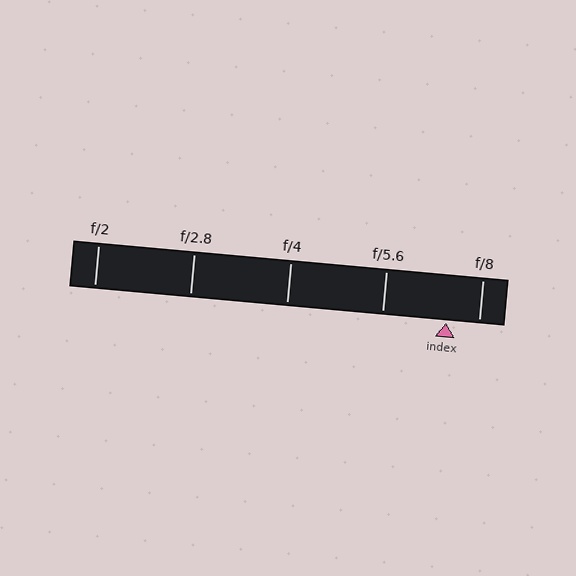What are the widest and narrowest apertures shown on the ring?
The widest aperture shown is f/2 and the narrowest is f/8.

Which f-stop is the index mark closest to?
The index mark is closest to f/8.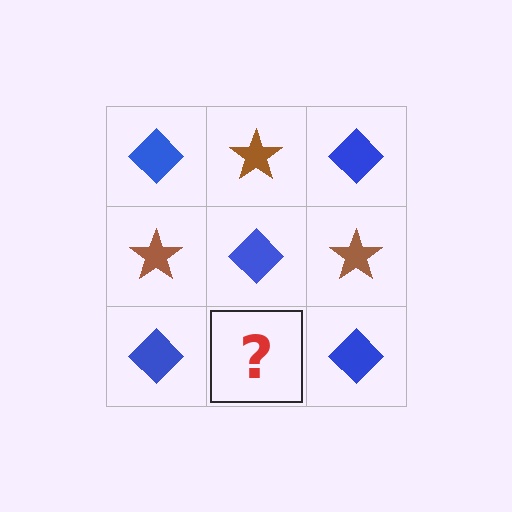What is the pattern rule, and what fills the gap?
The rule is that it alternates blue diamond and brown star in a checkerboard pattern. The gap should be filled with a brown star.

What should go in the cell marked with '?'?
The missing cell should contain a brown star.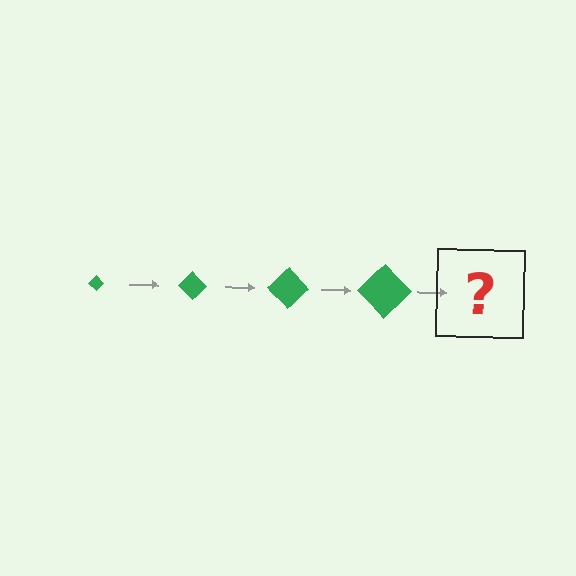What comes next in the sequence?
The next element should be a green diamond, larger than the previous one.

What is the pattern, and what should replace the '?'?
The pattern is that the diamond gets progressively larger each step. The '?' should be a green diamond, larger than the previous one.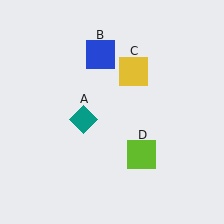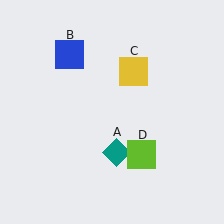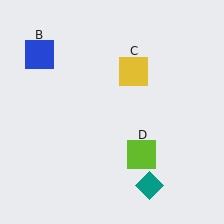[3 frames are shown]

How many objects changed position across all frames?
2 objects changed position: teal diamond (object A), blue square (object B).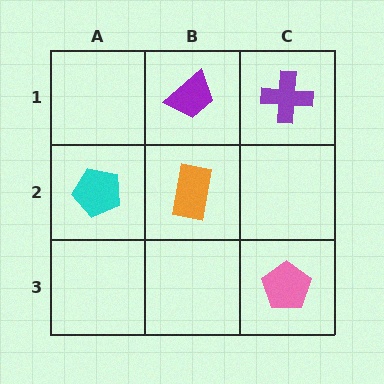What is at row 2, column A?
A cyan pentagon.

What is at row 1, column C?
A purple cross.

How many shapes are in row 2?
2 shapes.